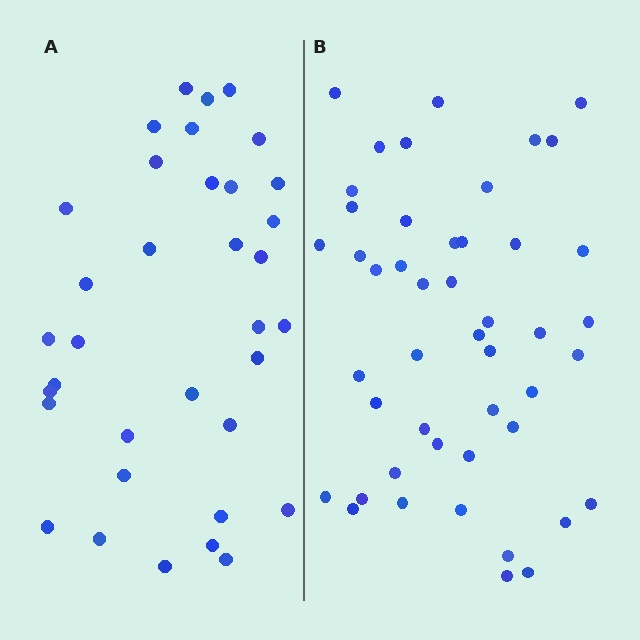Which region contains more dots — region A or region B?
Region B (the right region) has more dots.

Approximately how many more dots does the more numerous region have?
Region B has roughly 12 or so more dots than region A.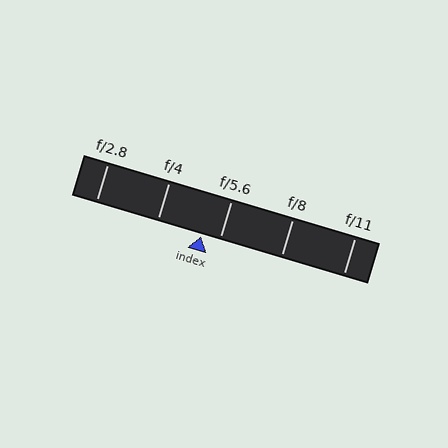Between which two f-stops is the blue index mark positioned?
The index mark is between f/4 and f/5.6.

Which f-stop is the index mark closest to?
The index mark is closest to f/5.6.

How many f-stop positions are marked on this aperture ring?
There are 5 f-stop positions marked.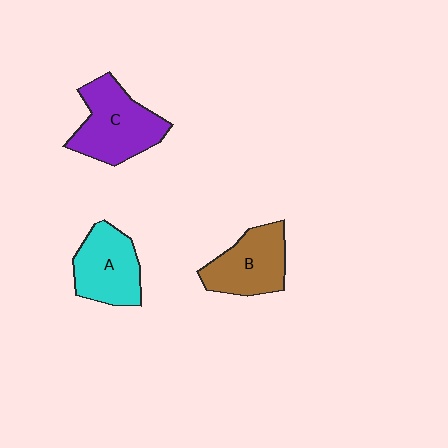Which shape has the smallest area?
Shape B (brown).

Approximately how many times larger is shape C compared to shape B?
Approximately 1.2 times.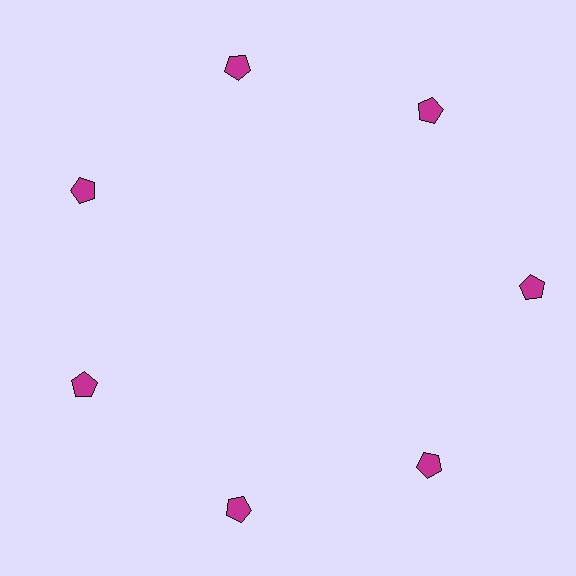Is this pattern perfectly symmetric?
No. The 7 magenta pentagons are arranged in a ring, but one element near the 3 o'clock position is pushed outward from the center, breaking the 7-fold rotational symmetry.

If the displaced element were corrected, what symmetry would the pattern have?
It would have 7-fold rotational symmetry — the pattern would map onto itself every 51 degrees.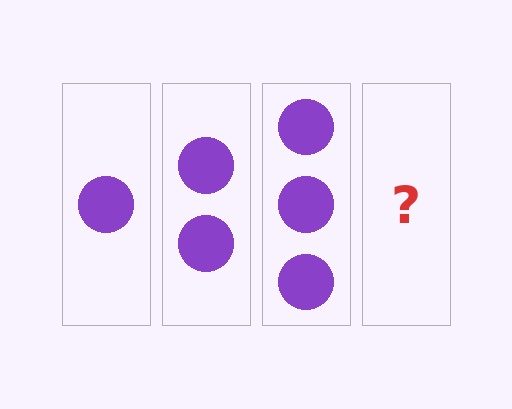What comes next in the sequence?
The next element should be 4 circles.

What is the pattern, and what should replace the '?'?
The pattern is that each step adds one more circle. The '?' should be 4 circles.